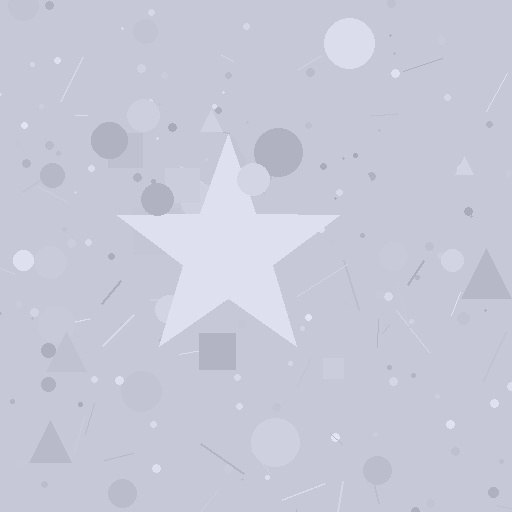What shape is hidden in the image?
A star is hidden in the image.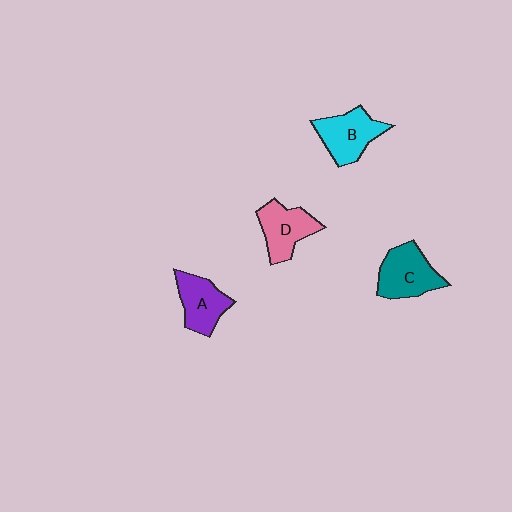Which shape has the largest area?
Shape C (teal).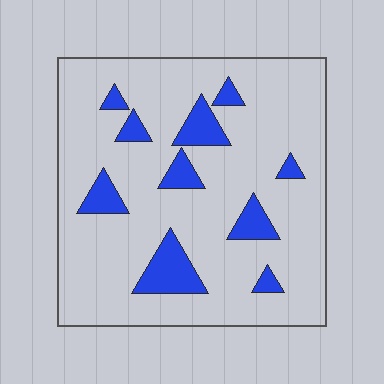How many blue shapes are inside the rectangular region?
10.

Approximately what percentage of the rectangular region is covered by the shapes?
Approximately 15%.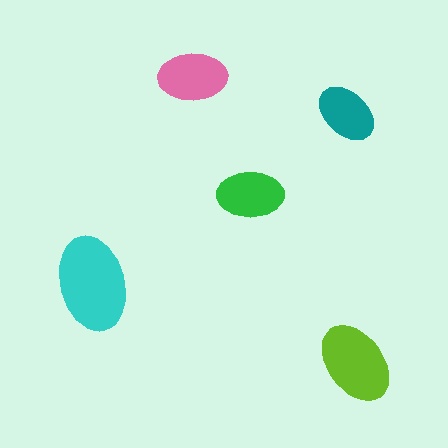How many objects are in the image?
There are 5 objects in the image.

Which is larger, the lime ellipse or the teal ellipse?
The lime one.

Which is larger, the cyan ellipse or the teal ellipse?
The cyan one.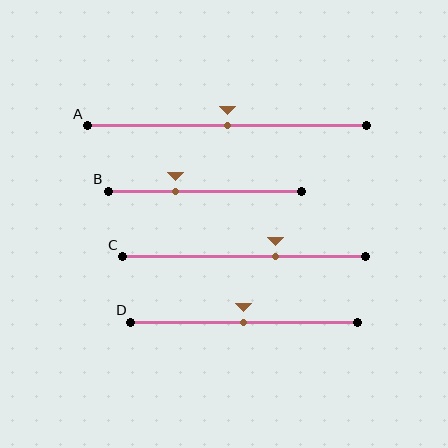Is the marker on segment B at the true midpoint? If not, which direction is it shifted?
No, the marker on segment B is shifted to the left by about 15% of the segment length.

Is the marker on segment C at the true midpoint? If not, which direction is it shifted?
No, the marker on segment C is shifted to the right by about 13% of the segment length.